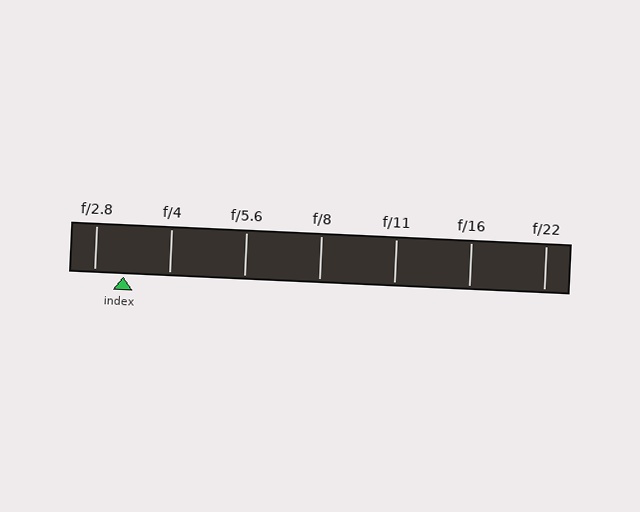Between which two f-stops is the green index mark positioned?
The index mark is between f/2.8 and f/4.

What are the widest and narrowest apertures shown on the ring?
The widest aperture shown is f/2.8 and the narrowest is f/22.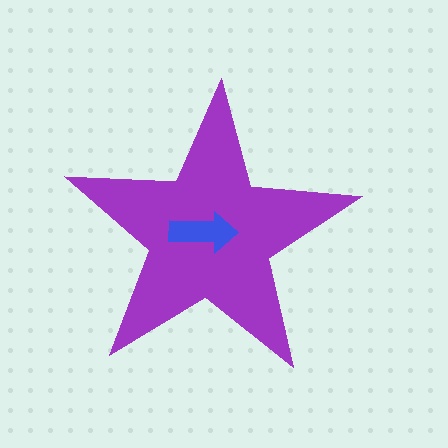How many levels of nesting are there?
2.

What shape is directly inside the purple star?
The blue arrow.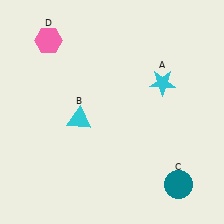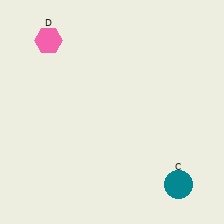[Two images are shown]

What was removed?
The cyan triangle (B), the cyan star (A) were removed in Image 2.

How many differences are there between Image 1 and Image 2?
There are 2 differences between the two images.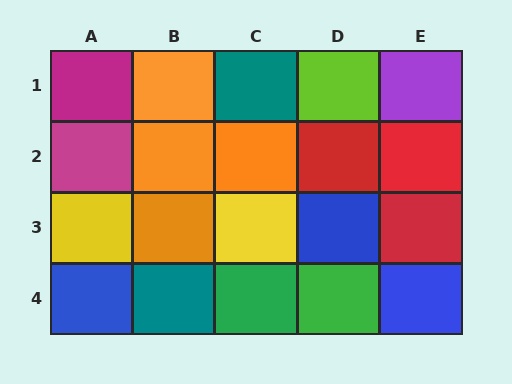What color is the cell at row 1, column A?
Magenta.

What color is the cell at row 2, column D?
Red.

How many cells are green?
2 cells are green.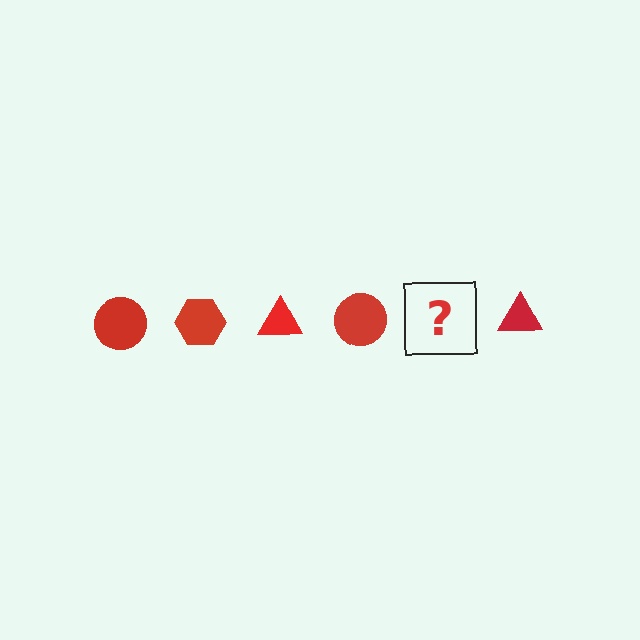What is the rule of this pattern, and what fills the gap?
The rule is that the pattern cycles through circle, hexagon, triangle shapes in red. The gap should be filled with a red hexagon.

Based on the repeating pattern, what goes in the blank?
The blank should be a red hexagon.